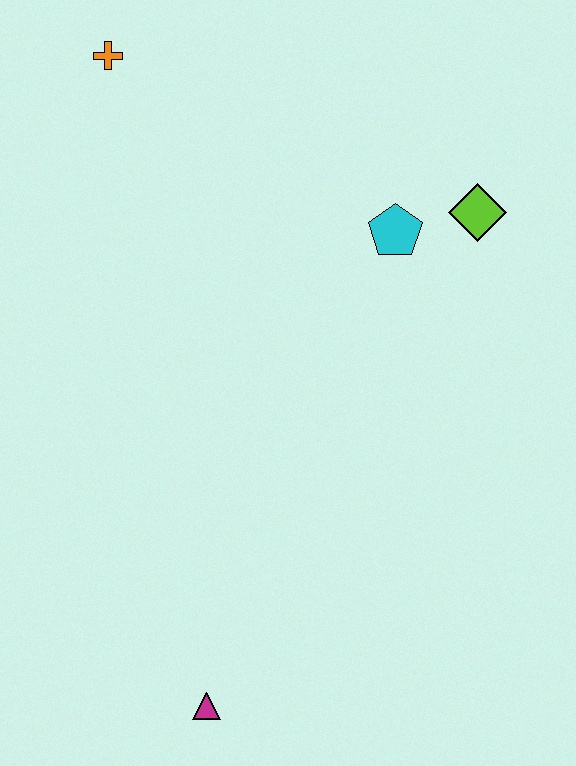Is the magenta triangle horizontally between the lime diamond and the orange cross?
Yes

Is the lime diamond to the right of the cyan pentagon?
Yes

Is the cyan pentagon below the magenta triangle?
No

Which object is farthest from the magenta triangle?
The orange cross is farthest from the magenta triangle.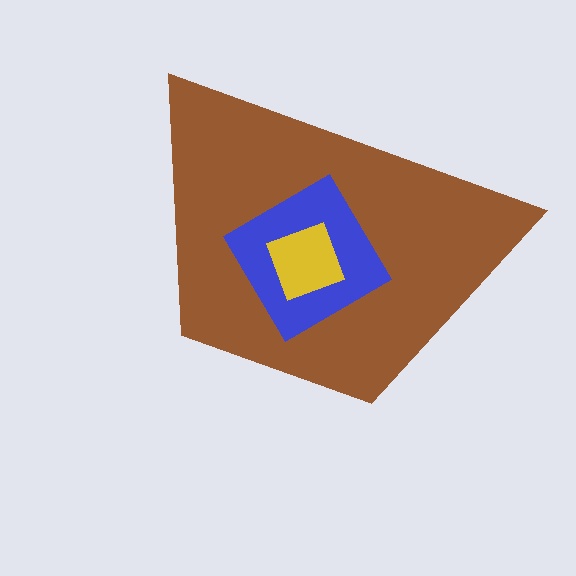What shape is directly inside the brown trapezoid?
The blue diamond.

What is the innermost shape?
The yellow diamond.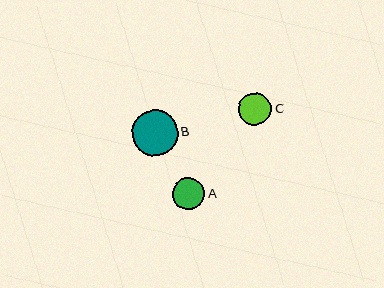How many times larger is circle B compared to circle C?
Circle B is approximately 1.4 times the size of circle C.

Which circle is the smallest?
Circle A is the smallest with a size of approximately 32 pixels.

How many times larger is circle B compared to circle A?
Circle B is approximately 1.4 times the size of circle A.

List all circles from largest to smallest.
From largest to smallest: B, C, A.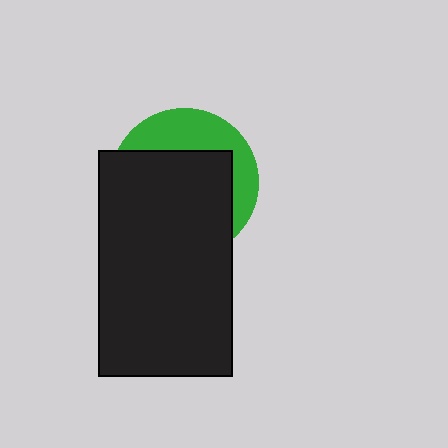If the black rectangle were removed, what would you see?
You would see the complete green circle.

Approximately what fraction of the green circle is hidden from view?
Roughly 67% of the green circle is hidden behind the black rectangle.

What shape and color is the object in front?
The object in front is a black rectangle.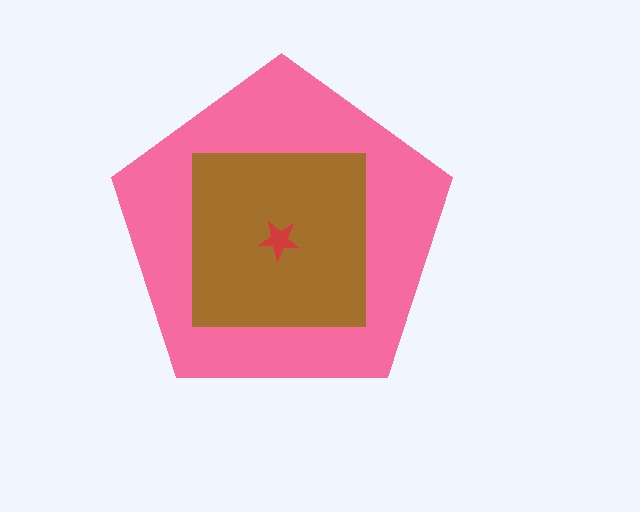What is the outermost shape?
The pink pentagon.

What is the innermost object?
The red star.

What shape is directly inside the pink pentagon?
The brown square.